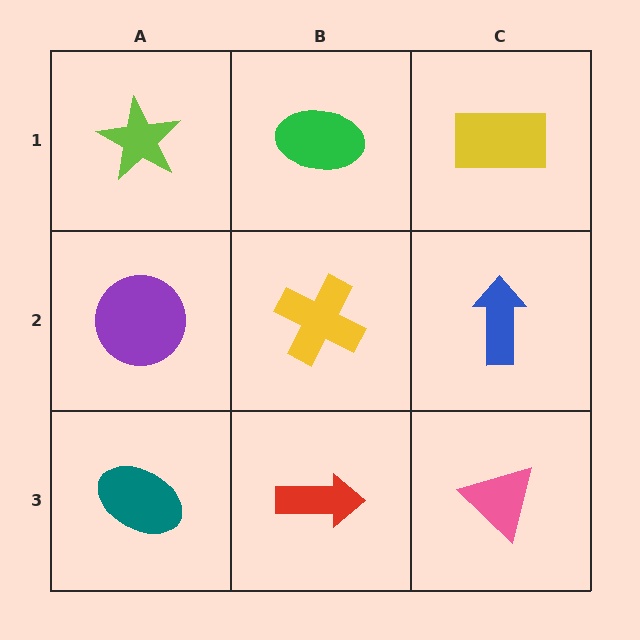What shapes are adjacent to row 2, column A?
A lime star (row 1, column A), a teal ellipse (row 3, column A), a yellow cross (row 2, column B).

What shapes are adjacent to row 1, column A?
A purple circle (row 2, column A), a green ellipse (row 1, column B).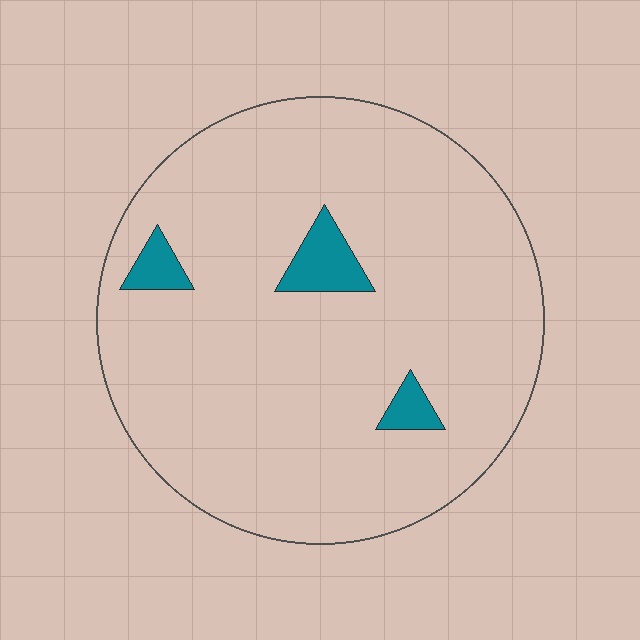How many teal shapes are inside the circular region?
3.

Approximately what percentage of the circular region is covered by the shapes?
Approximately 5%.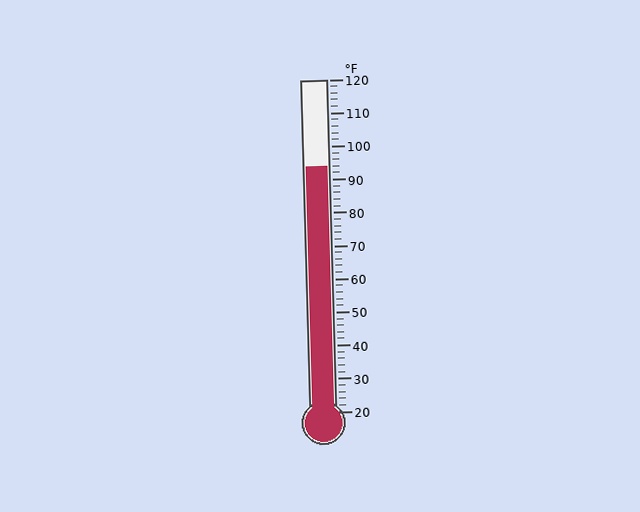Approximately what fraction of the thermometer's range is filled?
The thermometer is filled to approximately 75% of its range.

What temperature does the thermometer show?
The thermometer shows approximately 94°F.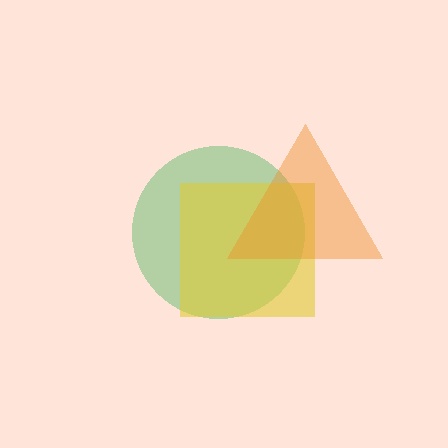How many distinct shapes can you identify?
There are 3 distinct shapes: a green circle, a yellow square, an orange triangle.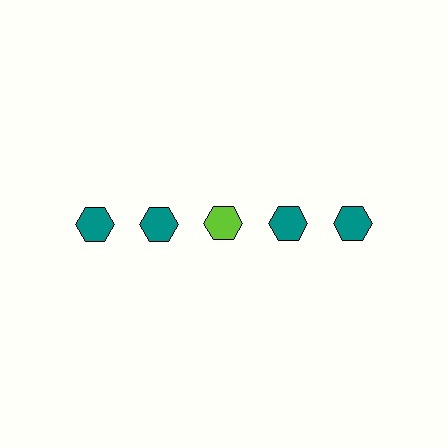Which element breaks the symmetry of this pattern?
The lime hexagon in the top row, center column breaks the symmetry. All other shapes are teal hexagons.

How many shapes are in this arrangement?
There are 5 shapes arranged in a grid pattern.